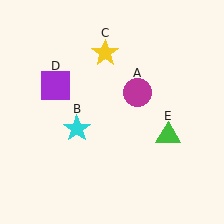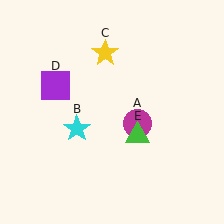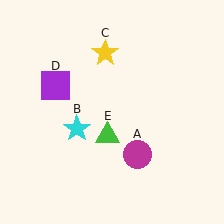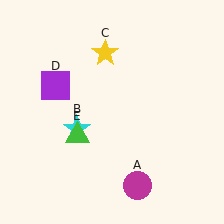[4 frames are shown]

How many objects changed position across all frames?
2 objects changed position: magenta circle (object A), green triangle (object E).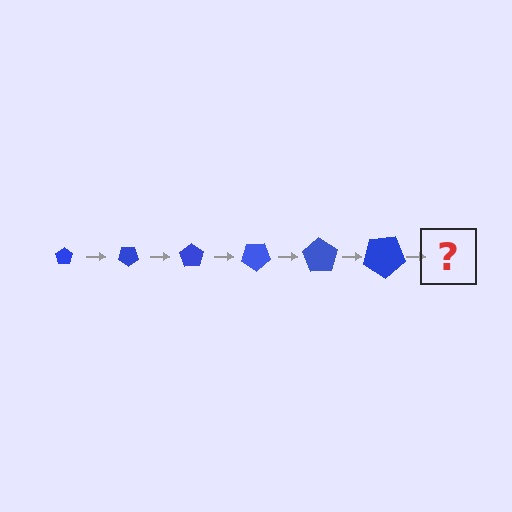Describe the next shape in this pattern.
It should be a pentagon, larger than the previous one and rotated 210 degrees from the start.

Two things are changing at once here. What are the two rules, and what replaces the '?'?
The two rules are that the pentagon grows larger each step and it rotates 35 degrees each step. The '?' should be a pentagon, larger than the previous one and rotated 210 degrees from the start.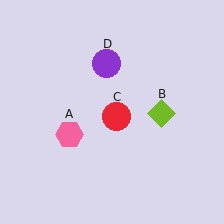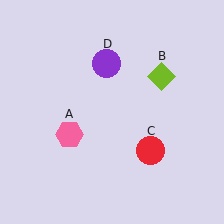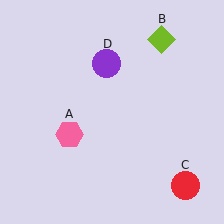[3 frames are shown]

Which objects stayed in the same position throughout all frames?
Pink hexagon (object A) and purple circle (object D) remained stationary.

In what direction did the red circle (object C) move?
The red circle (object C) moved down and to the right.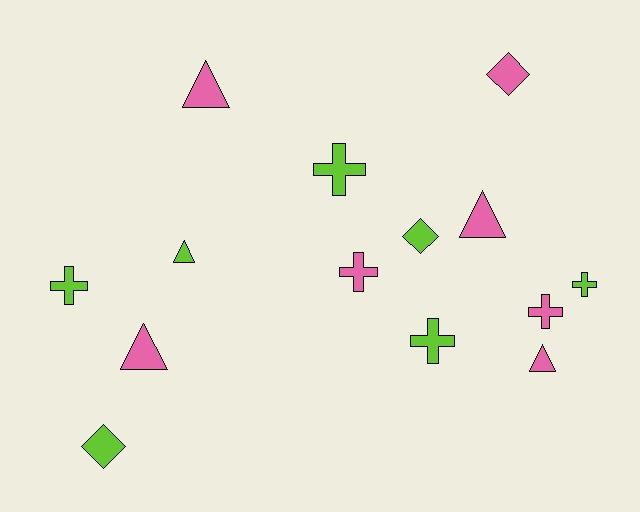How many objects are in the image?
There are 14 objects.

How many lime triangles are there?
There is 1 lime triangle.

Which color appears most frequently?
Lime, with 7 objects.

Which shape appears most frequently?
Cross, with 6 objects.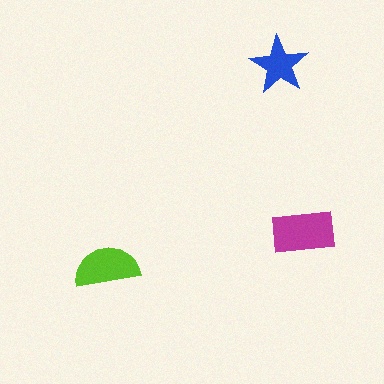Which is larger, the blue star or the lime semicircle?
The lime semicircle.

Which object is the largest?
The magenta rectangle.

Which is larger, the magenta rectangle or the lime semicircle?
The magenta rectangle.